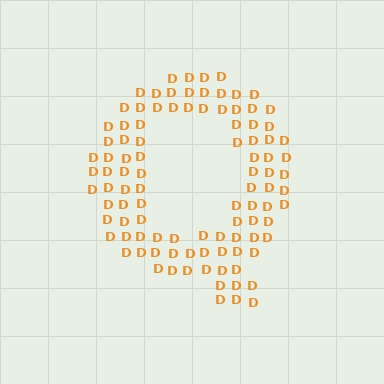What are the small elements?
The small elements are letter D's.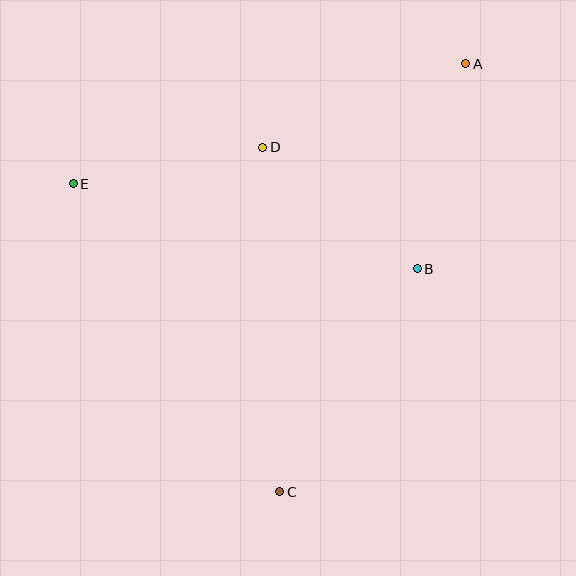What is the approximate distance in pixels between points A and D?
The distance between A and D is approximately 219 pixels.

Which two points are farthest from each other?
Points A and C are farthest from each other.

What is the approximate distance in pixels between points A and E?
The distance between A and E is approximately 410 pixels.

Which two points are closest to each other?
Points D and E are closest to each other.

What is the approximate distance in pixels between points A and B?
The distance between A and B is approximately 211 pixels.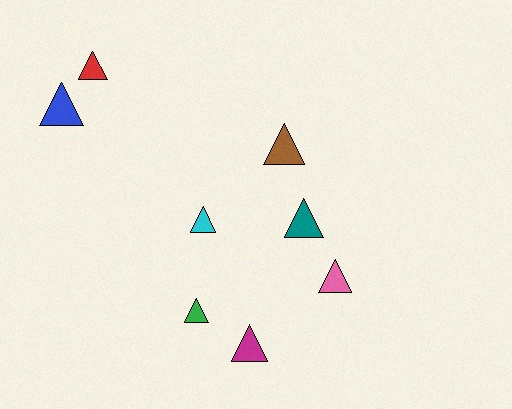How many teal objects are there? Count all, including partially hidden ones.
There is 1 teal object.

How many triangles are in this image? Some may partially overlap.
There are 8 triangles.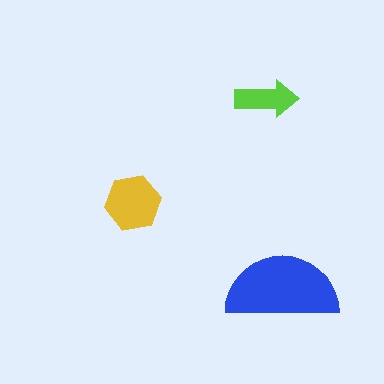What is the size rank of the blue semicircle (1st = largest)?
1st.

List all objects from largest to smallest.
The blue semicircle, the yellow hexagon, the lime arrow.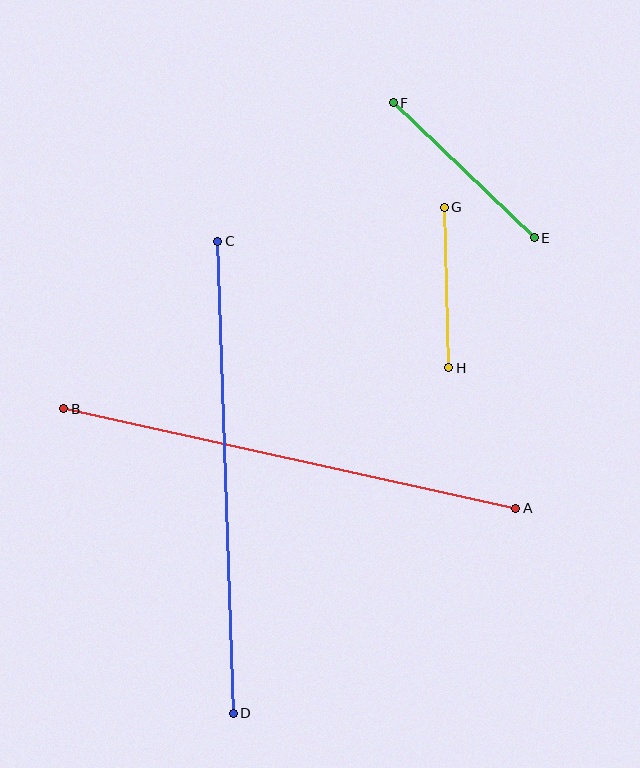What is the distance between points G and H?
The distance is approximately 160 pixels.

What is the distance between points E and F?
The distance is approximately 195 pixels.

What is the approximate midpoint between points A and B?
The midpoint is at approximately (290, 458) pixels.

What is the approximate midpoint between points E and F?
The midpoint is at approximately (464, 170) pixels.